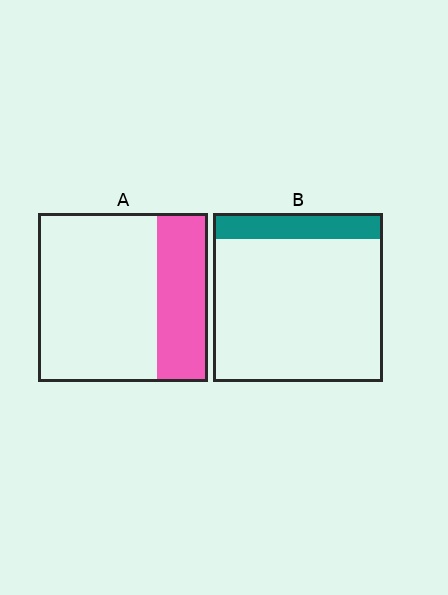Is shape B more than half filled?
No.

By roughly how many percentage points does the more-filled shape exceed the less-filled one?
By roughly 15 percentage points (A over B).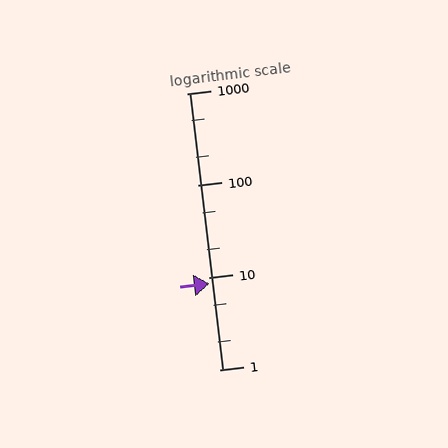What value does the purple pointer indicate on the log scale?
The pointer indicates approximately 8.5.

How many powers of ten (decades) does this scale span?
The scale spans 3 decades, from 1 to 1000.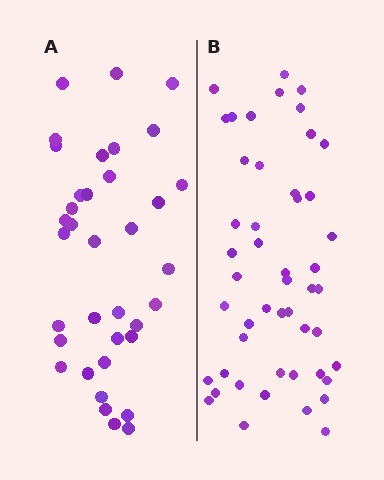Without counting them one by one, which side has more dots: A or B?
Region B (the right region) has more dots.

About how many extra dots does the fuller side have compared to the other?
Region B has approximately 15 more dots than region A.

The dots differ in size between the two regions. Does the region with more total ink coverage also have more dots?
No. Region A has more total ink coverage because its dots are larger, but region B actually contains more individual dots. Total area can be misleading — the number of items is what matters here.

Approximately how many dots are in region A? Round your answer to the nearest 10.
About 40 dots. (The exact count is 36, which rounds to 40.)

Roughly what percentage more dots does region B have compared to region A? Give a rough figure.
About 35% more.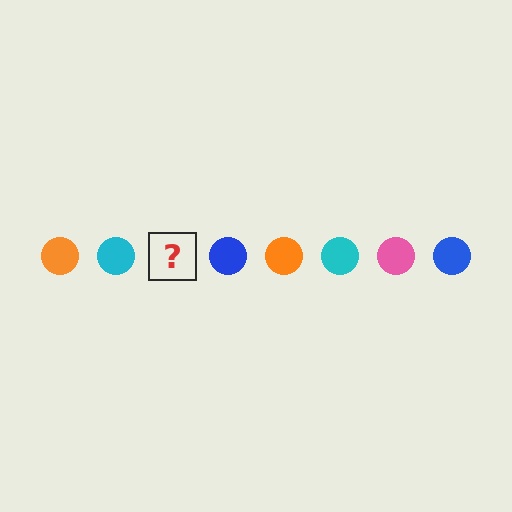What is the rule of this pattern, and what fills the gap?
The rule is that the pattern cycles through orange, cyan, pink, blue circles. The gap should be filled with a pink circle.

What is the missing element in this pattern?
The missing element is a pink circle.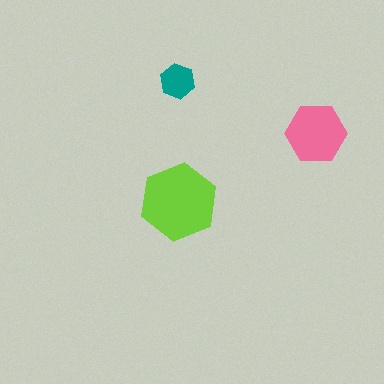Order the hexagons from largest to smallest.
the lime one, the pink one, the teal one.